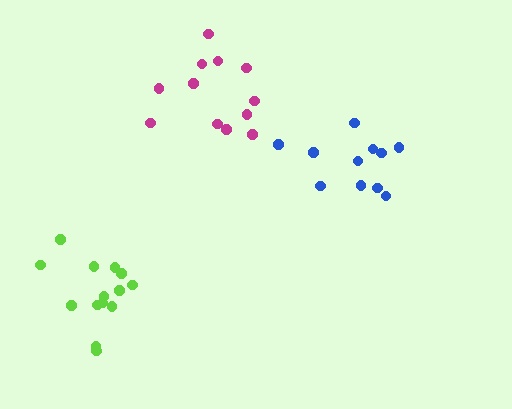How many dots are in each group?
Group 1: 14 dots, Group 2: 12 dots, Group 3: 11 dots (37 total).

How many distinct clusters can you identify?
There are 3 distinct clusters.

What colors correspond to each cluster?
The clusters are colored: lime, magenta, blue.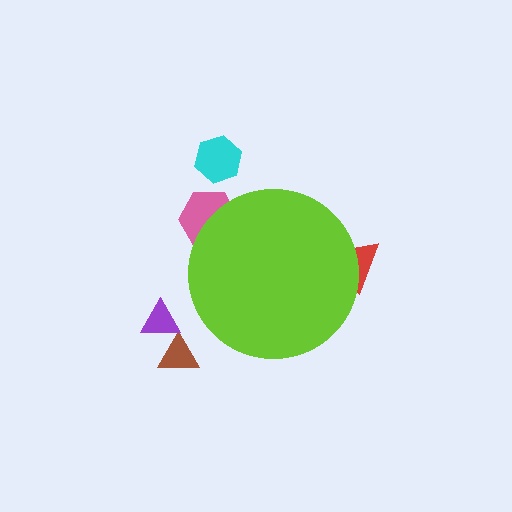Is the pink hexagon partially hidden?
Yes, the pink hexagon is partially hidden behind the lime circle.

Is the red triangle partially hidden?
Yes, the red triangle is partially hidden behind the lime circle.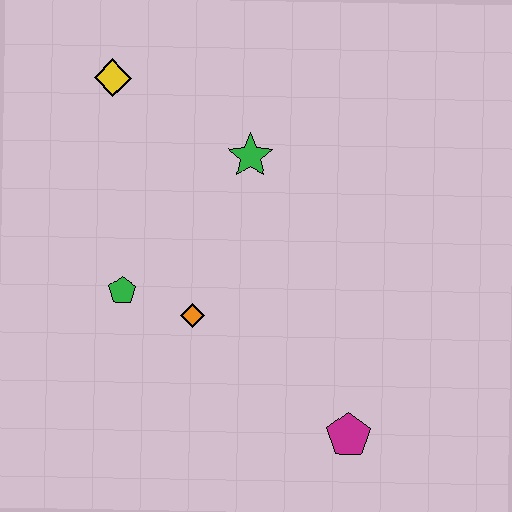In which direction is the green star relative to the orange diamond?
The green star is above the orange diamond.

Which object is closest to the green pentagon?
The orange diamond is closest to the green pentagon.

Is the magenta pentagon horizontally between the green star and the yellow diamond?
No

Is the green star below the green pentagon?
No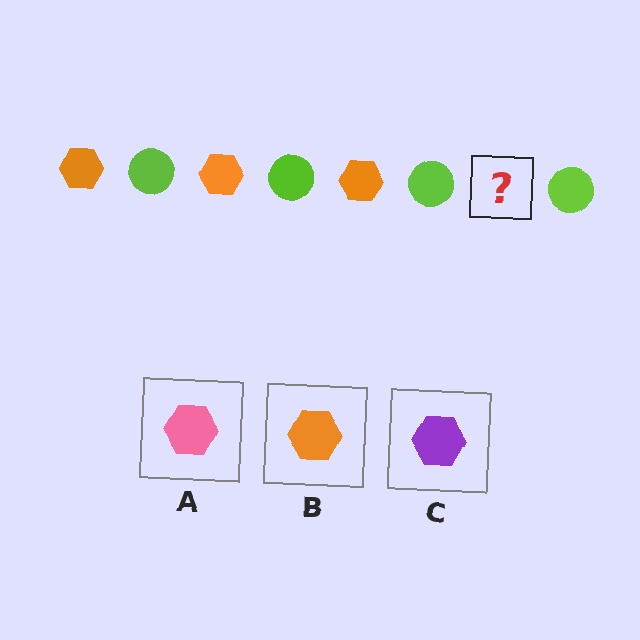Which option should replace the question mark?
Option B.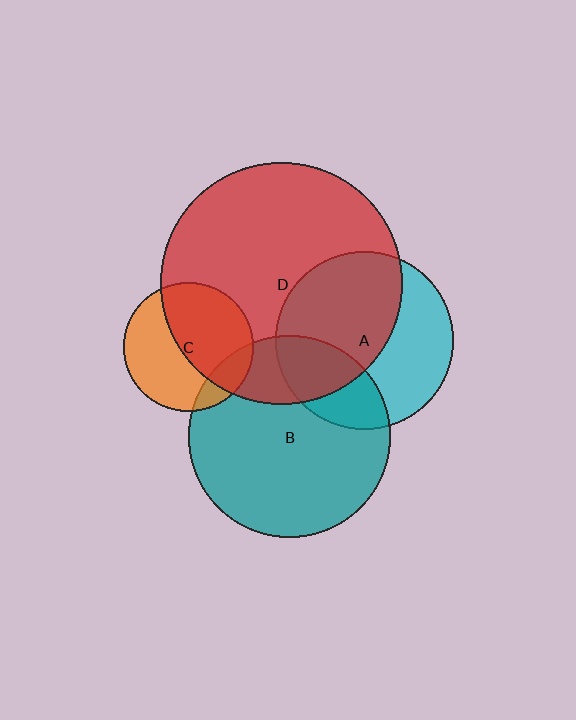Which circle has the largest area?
Circle D (red).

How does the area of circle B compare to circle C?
Approximately 2.4 times.